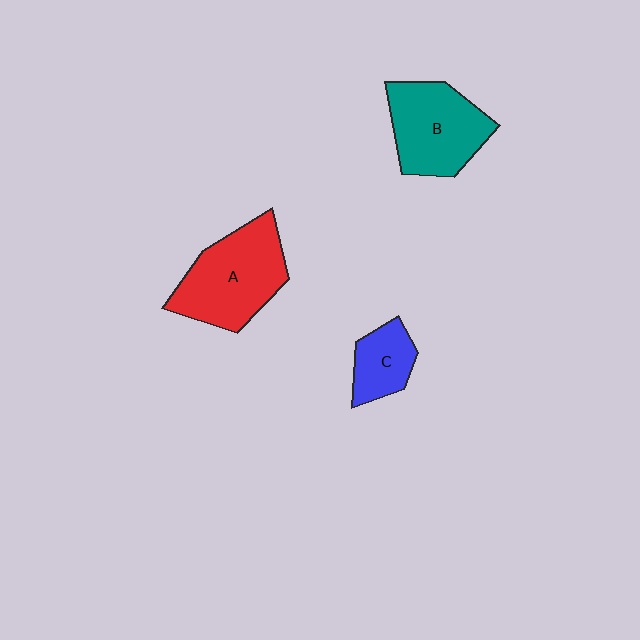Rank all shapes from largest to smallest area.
From largest to smallest: A (red), B (teal), C (blue).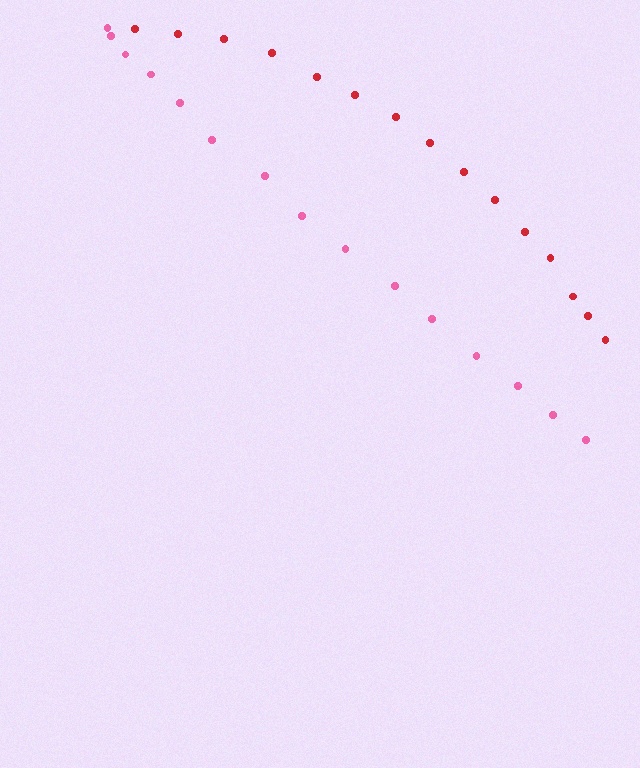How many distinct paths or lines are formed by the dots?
There are 2 distinct paths.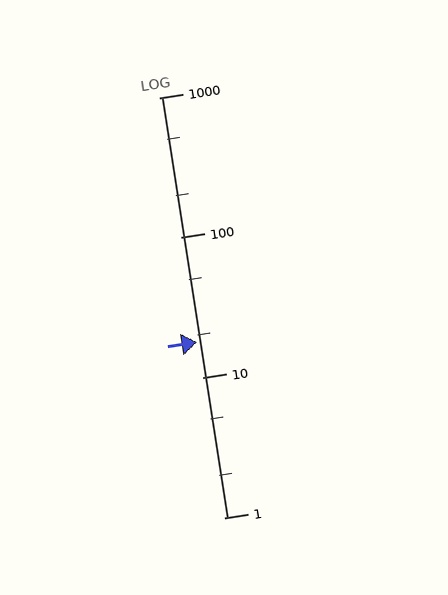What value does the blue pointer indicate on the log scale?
The pointer indicates approximately 18.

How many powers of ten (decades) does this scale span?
The scale spans 3 decades, from 1 to 1000.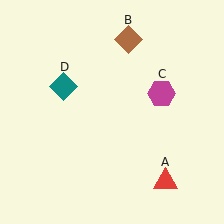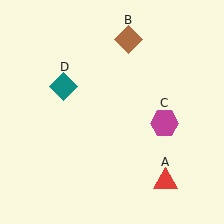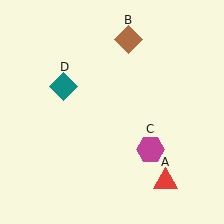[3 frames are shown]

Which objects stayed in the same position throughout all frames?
Red triangle (object A) and brown diamond (object B) and teal diamond (object D) remained stationary.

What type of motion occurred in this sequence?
The magenta hexagon (object C) rotated clockwise around the center of the scene.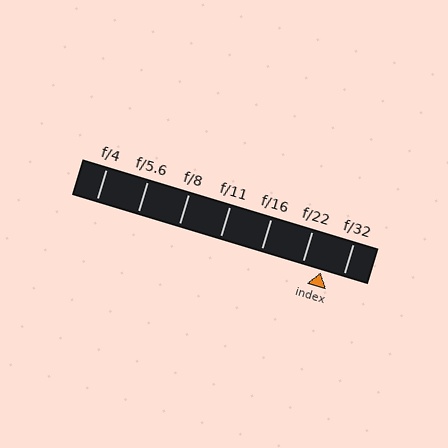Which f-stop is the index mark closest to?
The index mark is closest to f/22.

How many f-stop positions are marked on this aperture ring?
There are 7 f-stop positions marked.